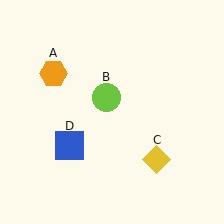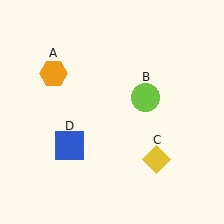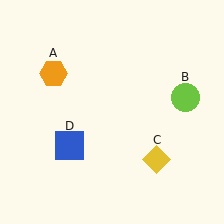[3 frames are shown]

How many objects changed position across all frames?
1 object changed position: lime circle (object B).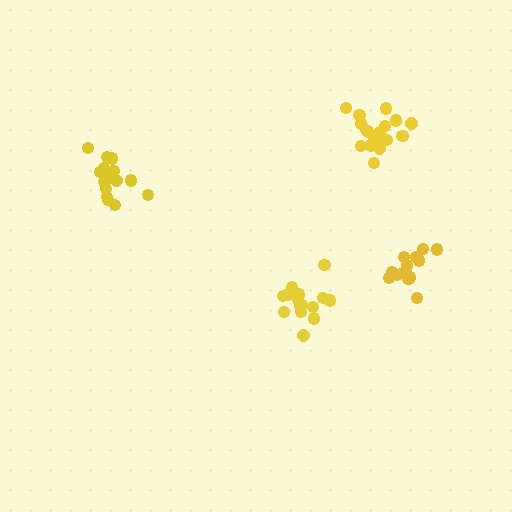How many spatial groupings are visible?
There are 4 spatial groupings.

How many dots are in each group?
Group 1: 18 dots, Group 2: 13 dots, Group 3: 16 dots, Group 4: 15 dots (62 total).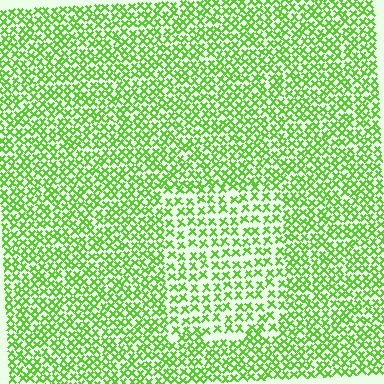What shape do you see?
I see a rectangle.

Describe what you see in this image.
The image contains small lime elements arranged at two different densities. A rectangle-shaped region is visible where the elements are less densely packed than the surrounding area.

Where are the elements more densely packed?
The elements are more densely packed outside the rectangle boundary.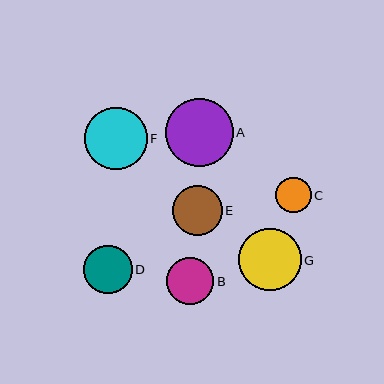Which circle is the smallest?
Circle C is the smallest with a size of approximately 36 pixels.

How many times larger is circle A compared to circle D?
Circle A is approximately 1.4 times the size of circle D.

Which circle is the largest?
Circle A is the largest with a size of approximately 68 pixels.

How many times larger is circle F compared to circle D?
Circle F is approximately 1.3 times the size of circle D.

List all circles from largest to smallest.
From largest to smallest: A, G, F, E, D, B, C.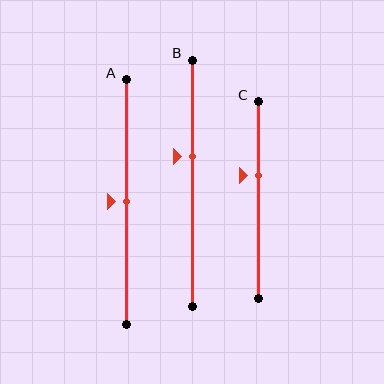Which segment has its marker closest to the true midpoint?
Segment A has its marker closest to the true midpoint.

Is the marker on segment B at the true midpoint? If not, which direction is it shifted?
No, the marker on segment B is shifted upward by about 11% of the segment length.